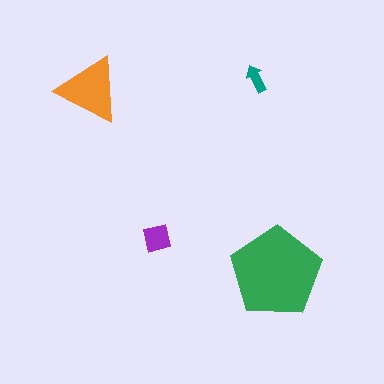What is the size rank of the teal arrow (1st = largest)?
4th.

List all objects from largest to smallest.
The green pentagon, the orange triangle, the purple square, the teal arrow.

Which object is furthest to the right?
The green pentagon is rightmost.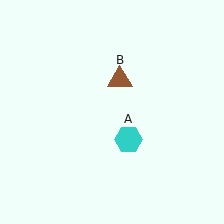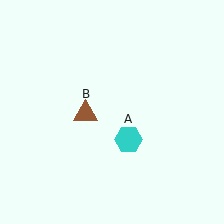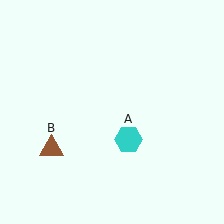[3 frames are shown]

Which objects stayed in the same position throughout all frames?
Cyan hexagon (object A) remained stationary.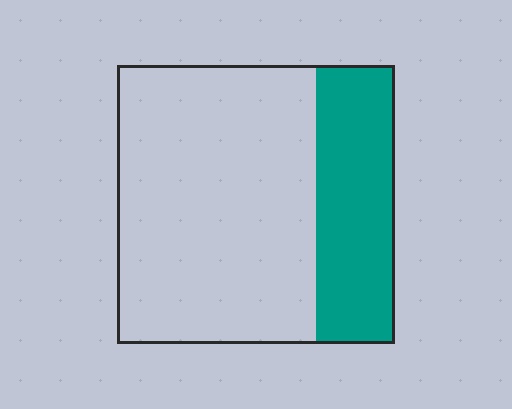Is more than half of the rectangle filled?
No.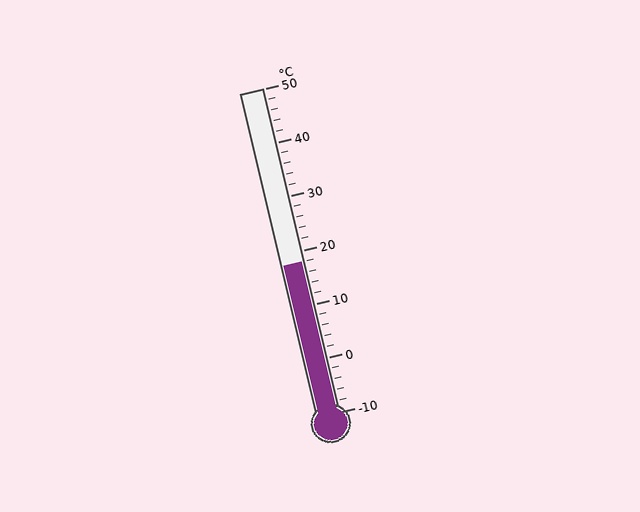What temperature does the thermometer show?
The thermometer shows approximately 18°C.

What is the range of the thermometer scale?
The thermometer scale ranges from -10°C to 50°C.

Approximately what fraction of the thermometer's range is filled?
The thermometer is filled to approximately 45% of its range.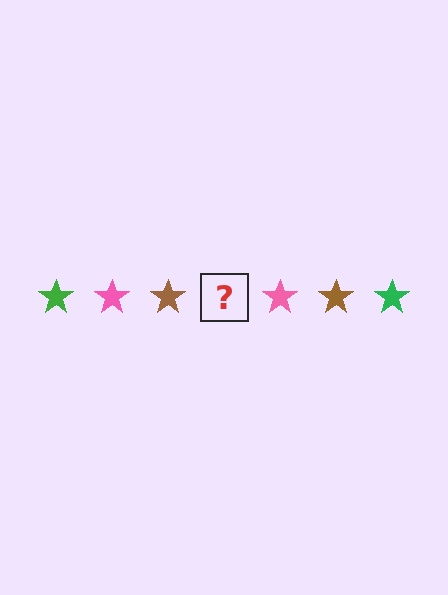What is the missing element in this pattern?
The missing element is a green star.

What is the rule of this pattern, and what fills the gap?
The rule is that the pattern cycles through green, pink, brown stars. The gap should be filled with a green star.